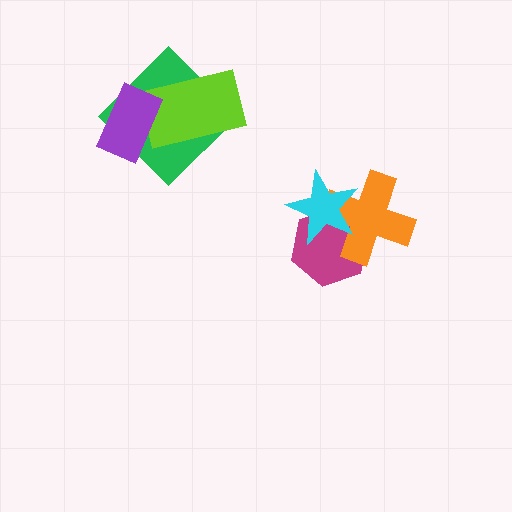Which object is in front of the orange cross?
The cyan star is in front of the orange cross.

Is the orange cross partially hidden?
Yes, it is partially covered by another shape.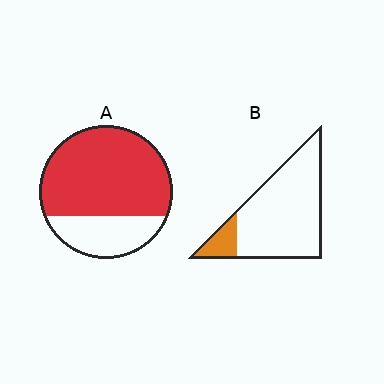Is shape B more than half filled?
No.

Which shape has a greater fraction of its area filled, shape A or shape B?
Shape A.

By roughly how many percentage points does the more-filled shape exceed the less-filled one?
By roughly 60 percentage points (A over B).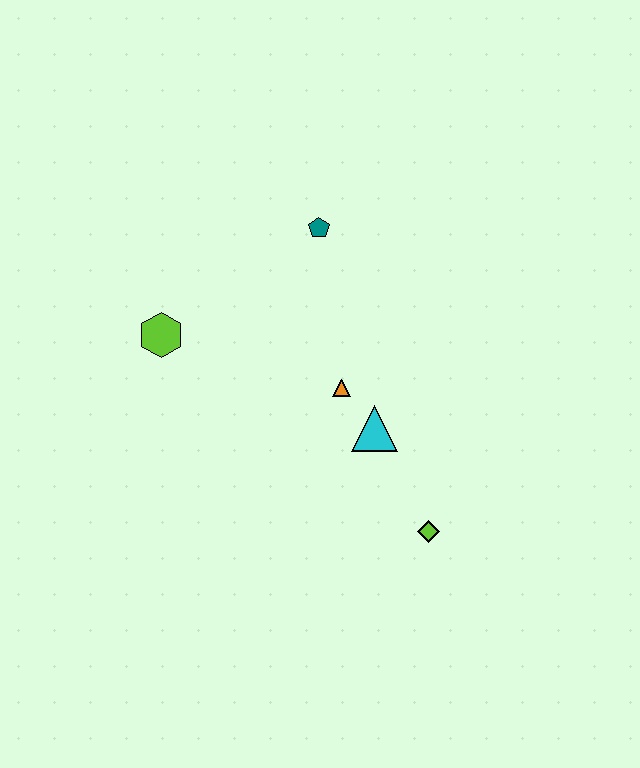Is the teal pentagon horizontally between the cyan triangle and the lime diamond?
No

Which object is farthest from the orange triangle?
The lime hexagon is farthest from the orange triangle.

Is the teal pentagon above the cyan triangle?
Yes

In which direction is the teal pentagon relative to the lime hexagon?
The teal pentagon is to the right of the lime hexagon.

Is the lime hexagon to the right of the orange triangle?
No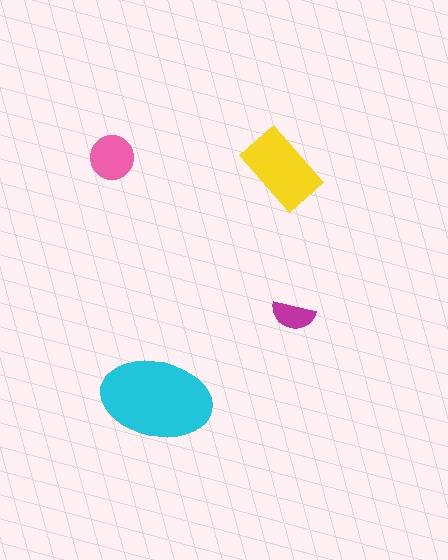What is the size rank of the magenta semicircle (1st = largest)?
4th.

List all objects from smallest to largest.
The magenta semicircle, the pink circle, the yellow rectangle, the cyan ellipse.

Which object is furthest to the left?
The pink circle is leftmost.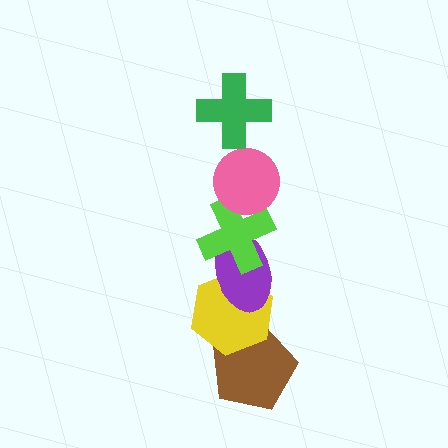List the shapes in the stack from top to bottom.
From top to bottom: the green cross, the pink circle, the lime cross, the purple ellipse, the yellow hexagon, the brown pentagon.